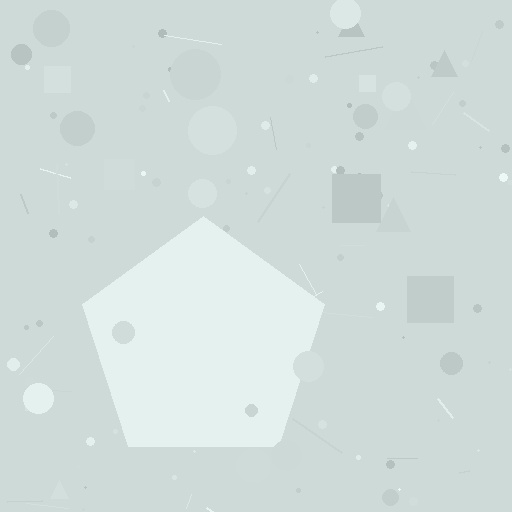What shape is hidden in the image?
A pentagon is hidden in the image.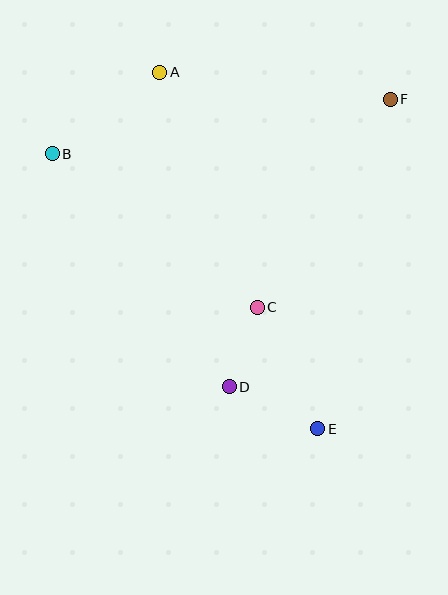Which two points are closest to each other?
Points C and D are closest to each other.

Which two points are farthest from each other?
Points A and E are farthest from each other.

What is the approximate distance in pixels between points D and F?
The distance between D and F is approximately 329 pixels.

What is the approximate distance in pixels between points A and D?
The distance between A and D is approximately 322 pixels.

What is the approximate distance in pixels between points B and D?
The distance between B and D is approximately 293 pixels.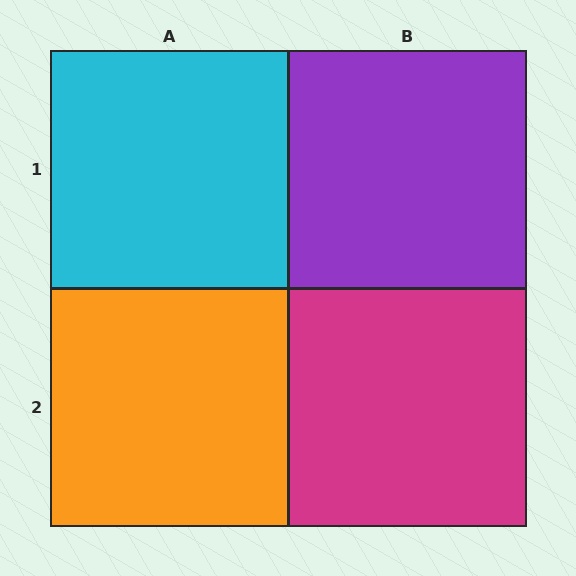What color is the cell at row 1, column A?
Cyan.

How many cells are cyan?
1 cell is cyan.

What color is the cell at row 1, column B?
Purple.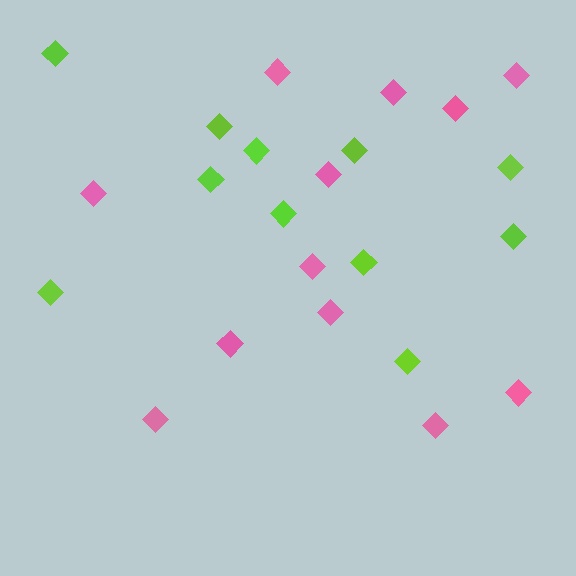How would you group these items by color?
There are 2 groups: one group of lime diamonds (11) and one group of pink diamonds (12).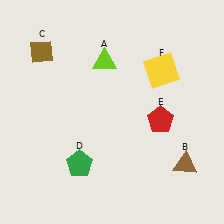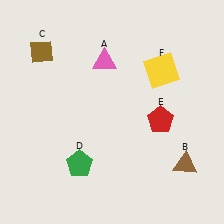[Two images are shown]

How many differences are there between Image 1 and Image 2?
There is 1 difference between the two images.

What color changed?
The triangle (A) changed from lime in Image 1 to pink in Image 2.